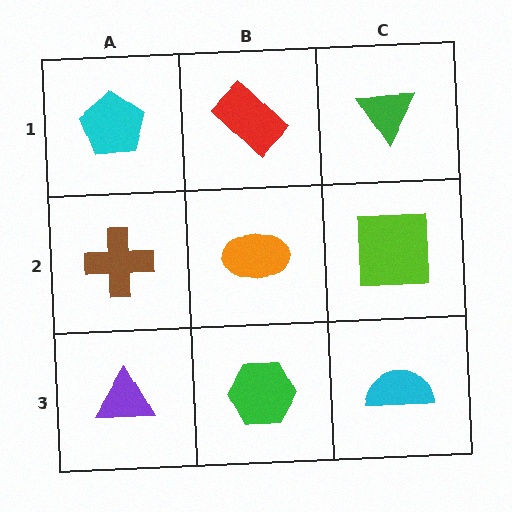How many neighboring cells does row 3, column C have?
2.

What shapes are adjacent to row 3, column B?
An orange ellipse (row 2, column B), a purple triangle (row 3, column A), a cyan semicircle (row 3, column C).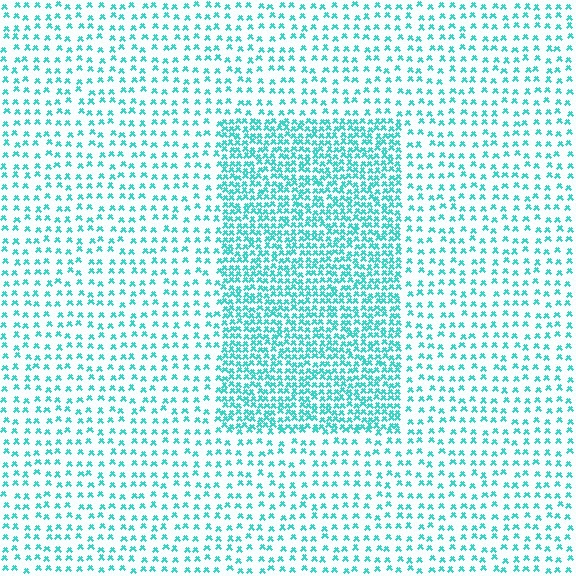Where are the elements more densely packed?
The elements are more densely packed inside the rectangle boundary.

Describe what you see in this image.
The image contains small cyan elements arranged at two different densities. A rectangle-shaped region is visible where the elements are more densely packed than the surrounding area.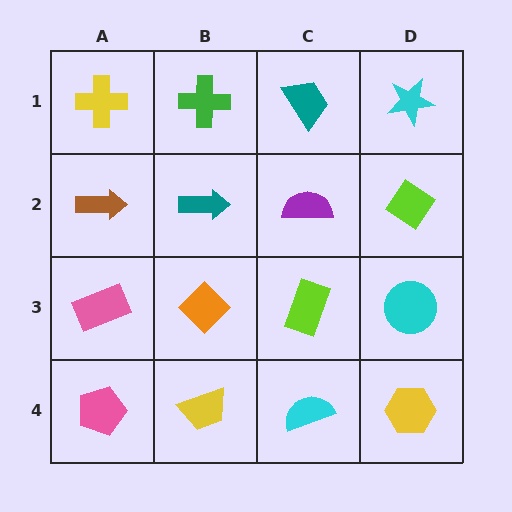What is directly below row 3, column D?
A yellow hexagon.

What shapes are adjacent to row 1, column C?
A purple semicircle (row 2, column C), a green cross (row 1, column B), a cyan star (row 1, column D).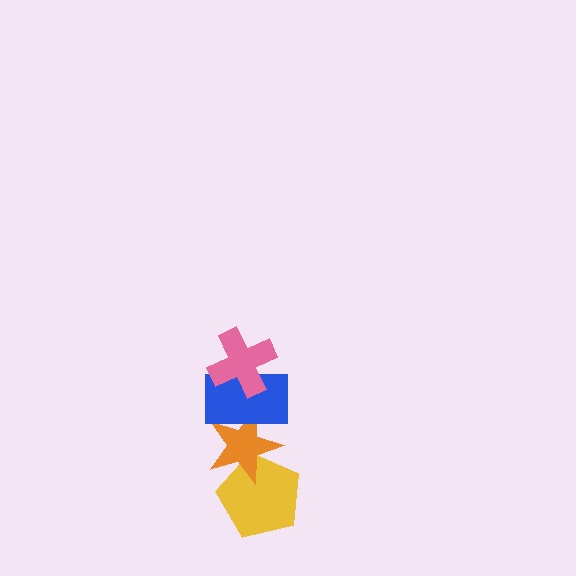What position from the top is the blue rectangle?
The blue rectangle is 2nd from the top.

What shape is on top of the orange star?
The blue rectangle is on top of the orange star.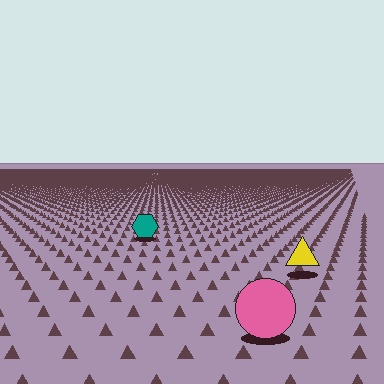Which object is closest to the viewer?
The pink circle is closest. The texture marks near it are larger and more spread out.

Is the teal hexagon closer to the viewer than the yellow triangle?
No. The yellow triangle is closer — you can tell from the texture gradient: the ground texture is coarser near it.